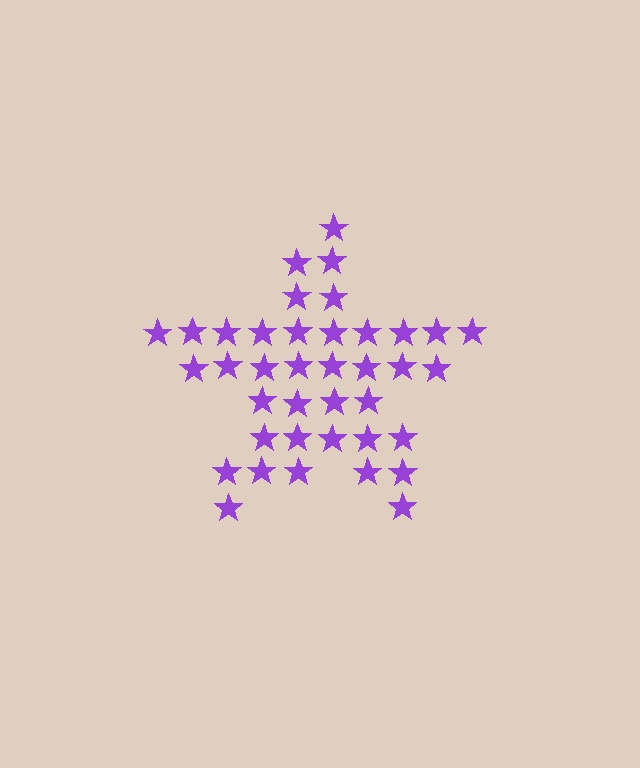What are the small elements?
The small elements are stars.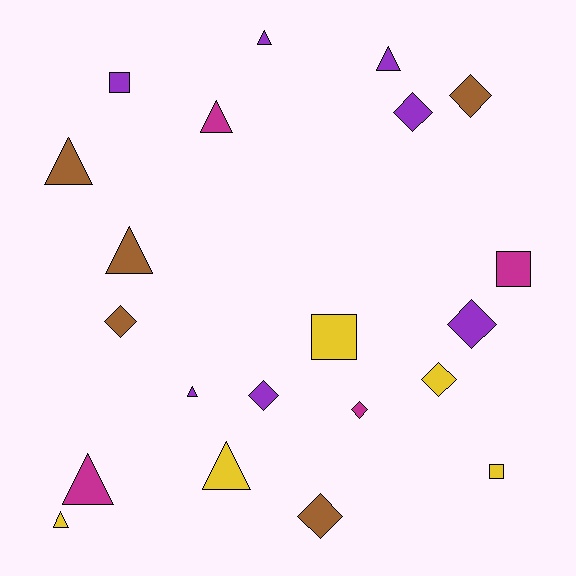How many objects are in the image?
There are 21 objects.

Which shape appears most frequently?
Triangle, with 9 objects.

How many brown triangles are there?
There are 2 brown triangles.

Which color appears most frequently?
Purple, with 7 objects.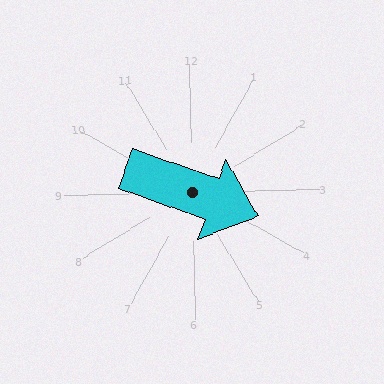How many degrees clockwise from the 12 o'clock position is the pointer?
Approximately 111 degrees.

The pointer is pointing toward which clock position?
Roughly 4 o'clock.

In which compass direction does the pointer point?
East.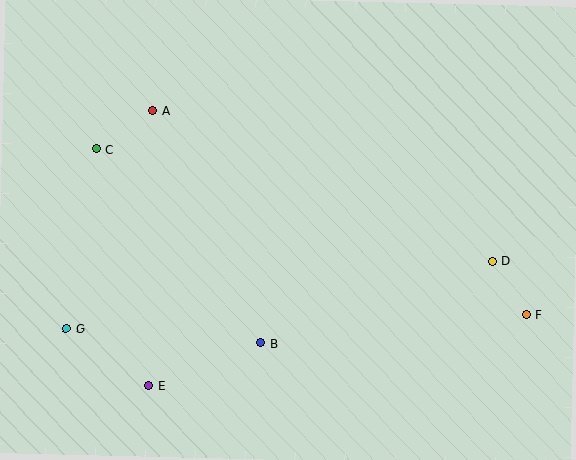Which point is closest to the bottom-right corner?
Point F is closest to the bottom-right corner.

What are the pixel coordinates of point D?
Point D is at (493, 261).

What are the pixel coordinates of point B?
Point B is at (261, 343).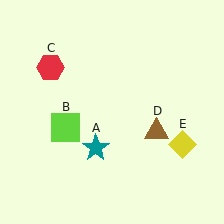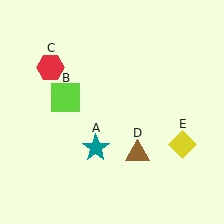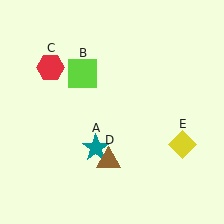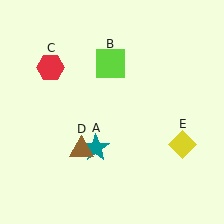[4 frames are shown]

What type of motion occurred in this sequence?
The lime square (object B), brown triangle (object D) rotated clockwise around the center of the scene.